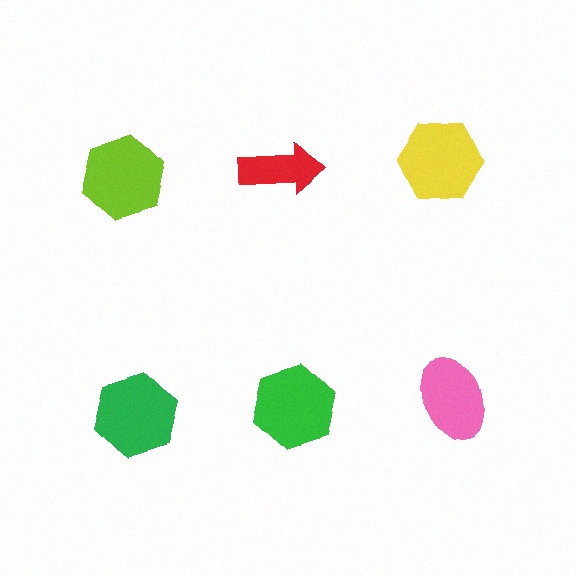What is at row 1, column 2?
A red arrow.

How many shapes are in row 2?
3 shapes.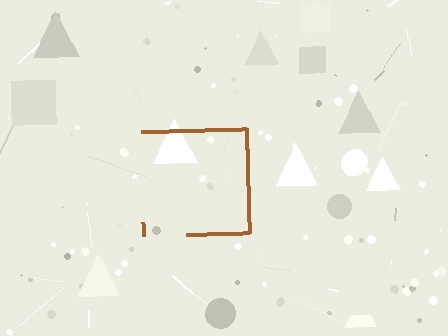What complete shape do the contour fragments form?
The contour fragments form a square.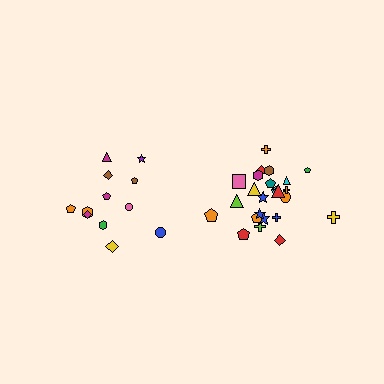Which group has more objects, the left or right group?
The right group.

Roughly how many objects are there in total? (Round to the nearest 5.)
Roughly 35 objects in total.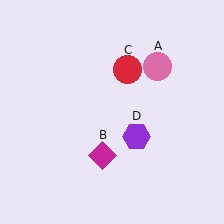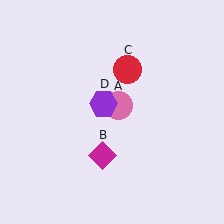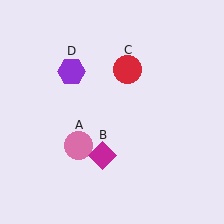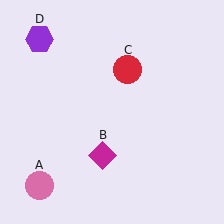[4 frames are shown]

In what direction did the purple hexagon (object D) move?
The purple hexagon (object D) moved up and to the left.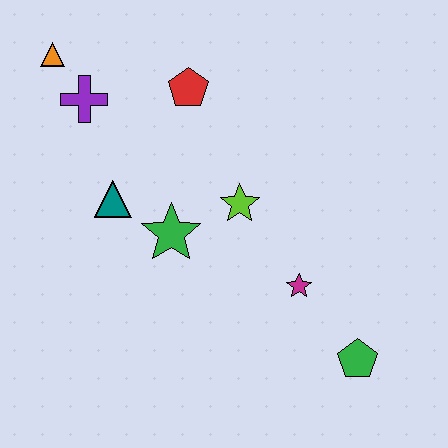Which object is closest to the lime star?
The green star is closest to the lime star.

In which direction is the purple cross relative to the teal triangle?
The purple cross is above the teal triangle.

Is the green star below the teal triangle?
Yes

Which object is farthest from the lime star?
The orange triangle is farthest from the lime star.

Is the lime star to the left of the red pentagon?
No